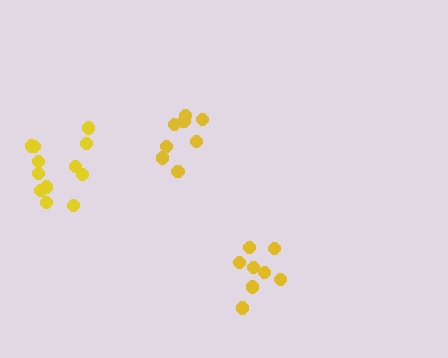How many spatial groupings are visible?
There are 3 spatial groupings.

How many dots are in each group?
Group 1: 8 dots, Group 2: 8 dots, Group 3: 12 dots (28 total).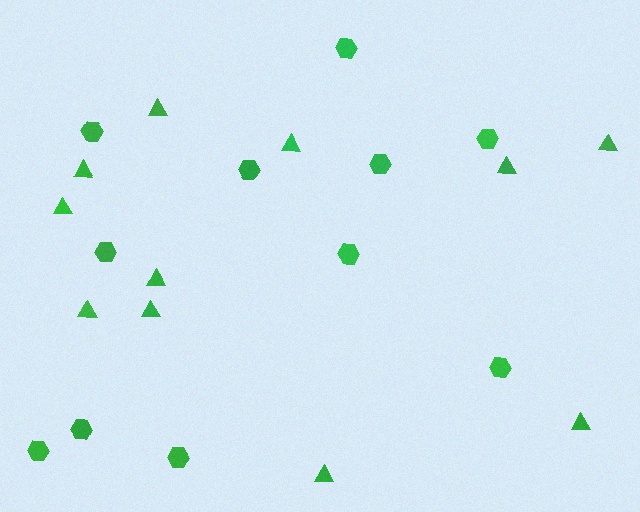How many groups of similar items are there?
There are 2 groups: one group of triangles (11) and one group of hexagons (11).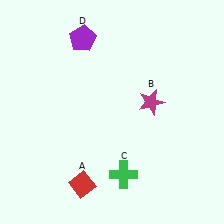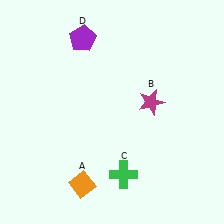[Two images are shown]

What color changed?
The diamond (A) changed from red in Image 1 to orange in Image 2.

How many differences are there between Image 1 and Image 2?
There is 1 difference between the two images.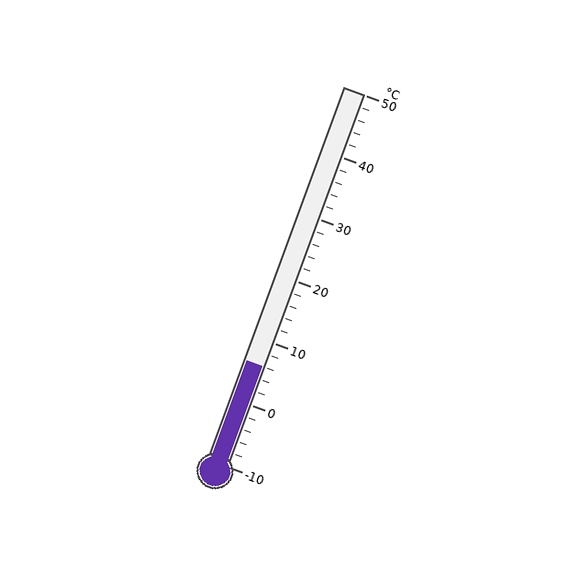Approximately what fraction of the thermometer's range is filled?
The thermometer is filled to approximately 25% of its range.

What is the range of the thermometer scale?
The thermometer scale ranges from -10°C to 50°C.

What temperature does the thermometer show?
The thermometer shows approximately 6°C.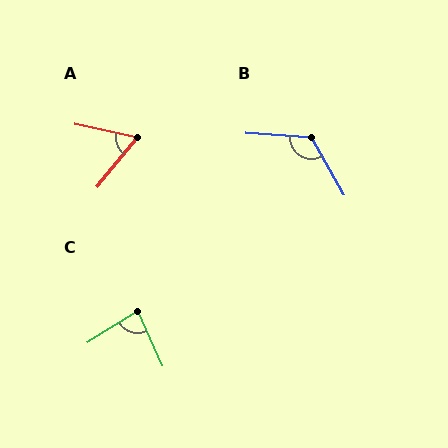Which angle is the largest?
B, at approximately 123 degrees.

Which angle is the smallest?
A, at approximately 63 degrees.